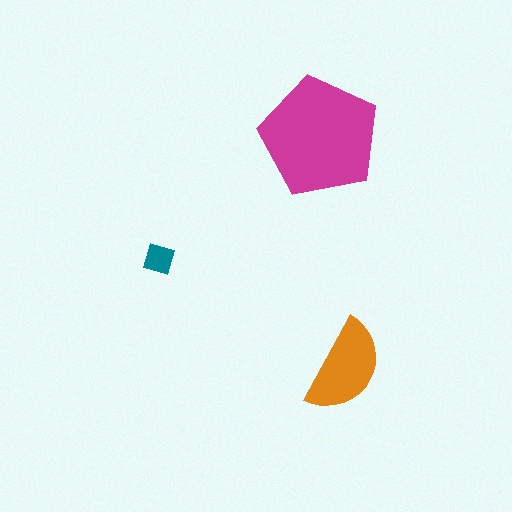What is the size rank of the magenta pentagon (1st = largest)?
1st.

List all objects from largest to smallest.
The magenta pentagon, the orange semicircle, the teal diamond.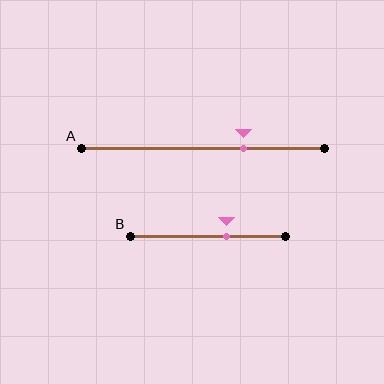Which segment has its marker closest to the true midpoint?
Segment B has its marker closest to the true midpoint.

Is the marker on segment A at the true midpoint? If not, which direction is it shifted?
No, the marker on segment A is shifted to the right by about 17% of the segment length.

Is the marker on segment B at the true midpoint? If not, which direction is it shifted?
No, the marker on segment B is shifted to the right by about 12% of the segment length.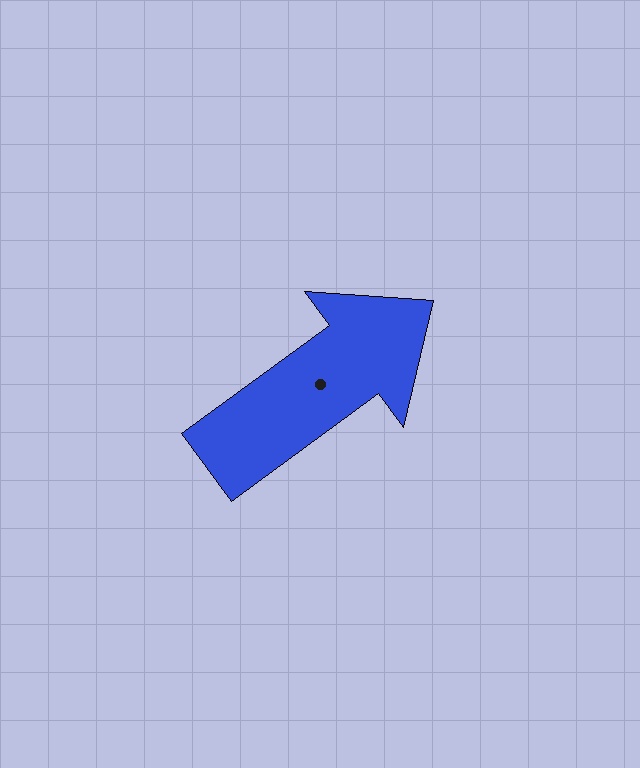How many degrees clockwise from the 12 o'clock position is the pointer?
Approximately 54 degrees.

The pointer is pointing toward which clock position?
Roughly 2 o'clock.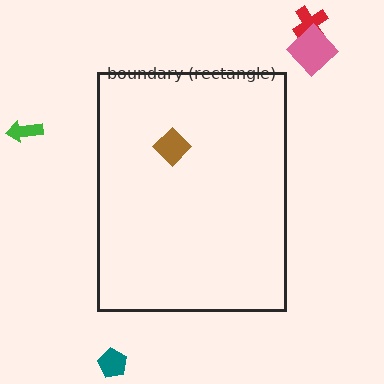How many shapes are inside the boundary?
1 inside, 4 outside.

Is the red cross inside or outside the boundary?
Outside.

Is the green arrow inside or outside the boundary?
Outside.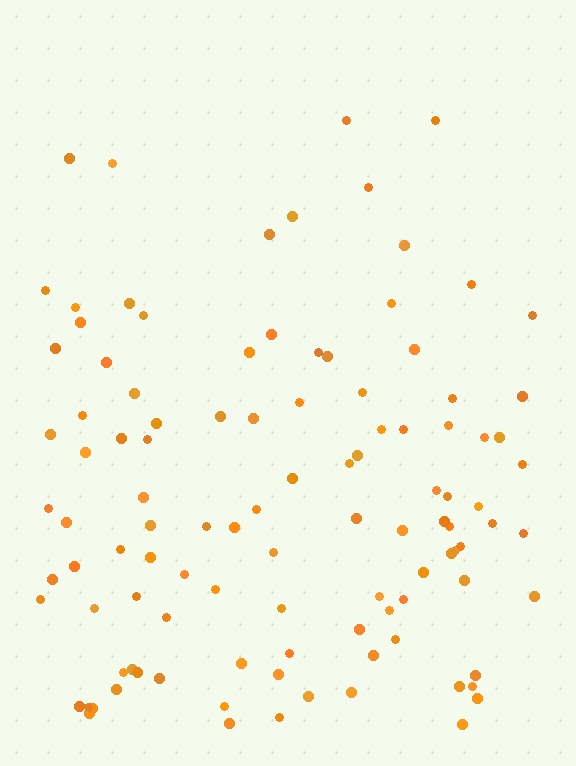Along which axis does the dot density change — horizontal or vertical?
Vertical.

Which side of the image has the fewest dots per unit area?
The top.